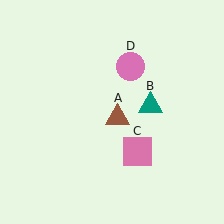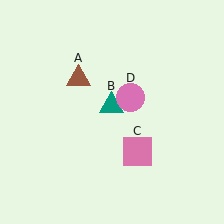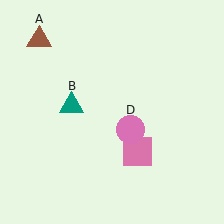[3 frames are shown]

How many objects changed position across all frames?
3 objects changed position: brown triangle (object A), teal triangle (object B), pink circle (object D).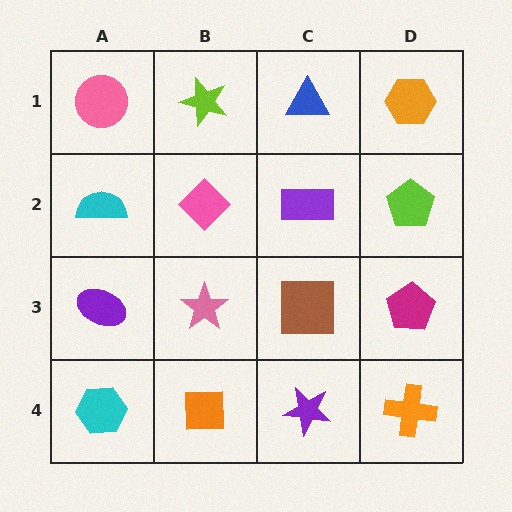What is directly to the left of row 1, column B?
A pink circle.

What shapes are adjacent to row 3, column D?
A lime pentagon (row 2, column D), an orange cross (row 4, column D), a brown square (row 3, column C).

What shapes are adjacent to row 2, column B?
A lime star (row 1, column B), a pink star (row 3, column B), a cyan semicircle (row 2, column A), a purple rectangle (row 2, column C).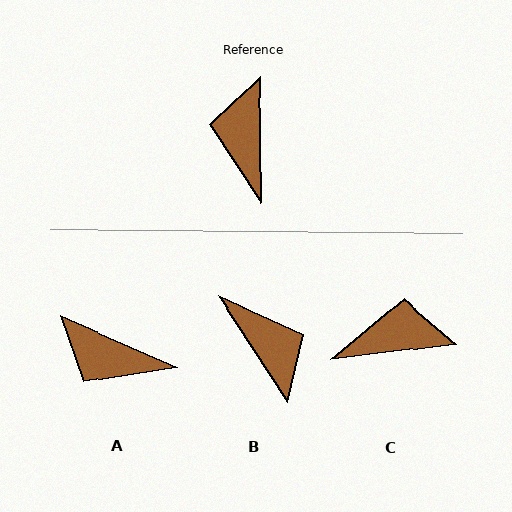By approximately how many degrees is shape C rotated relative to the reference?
Approximately 84 degrees clockwise.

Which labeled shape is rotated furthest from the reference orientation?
B, about 147 degrees away.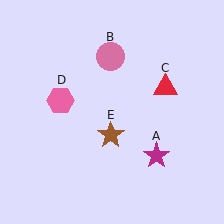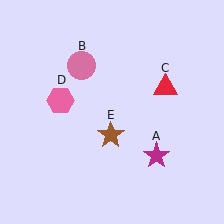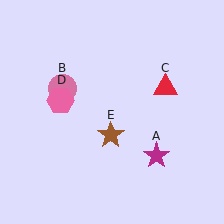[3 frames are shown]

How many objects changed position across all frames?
1 object changed position: pink circle (object B).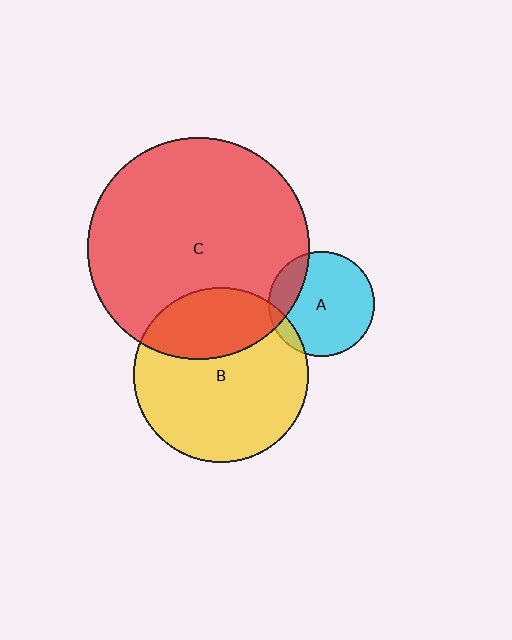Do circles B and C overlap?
Yes.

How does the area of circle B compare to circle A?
Approximately 2.7 times.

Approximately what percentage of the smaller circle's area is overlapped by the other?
Approximately 30%.